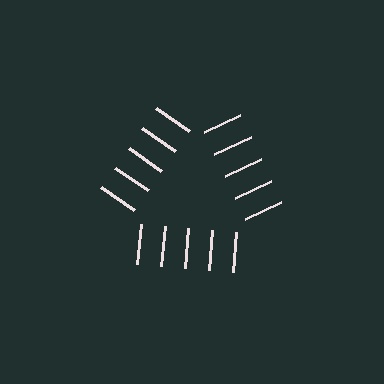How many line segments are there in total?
15 — 5 along each of the 3 edges.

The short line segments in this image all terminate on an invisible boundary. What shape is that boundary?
An illusory triangle — the line segments terminate on its edges but no continuous stroke is drawn.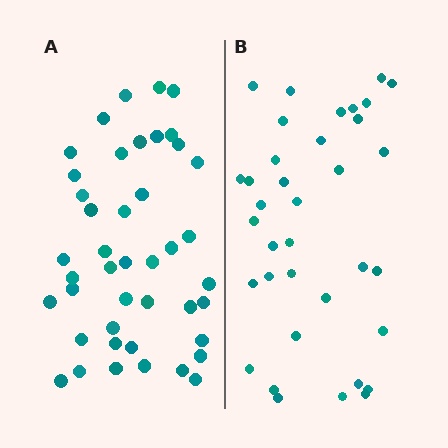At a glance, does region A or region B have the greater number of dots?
Region A (the left region) has more dots.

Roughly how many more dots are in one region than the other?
Region A has roughly 8 or so more dots than region B.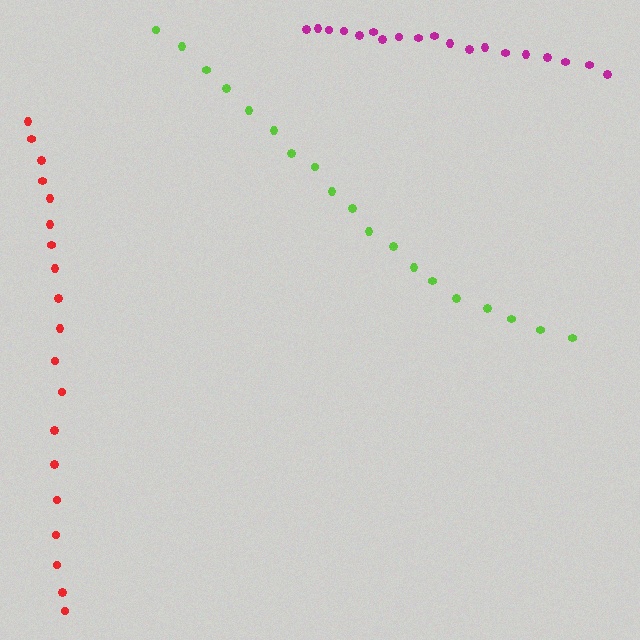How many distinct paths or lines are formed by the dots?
There are 3 distinct paths.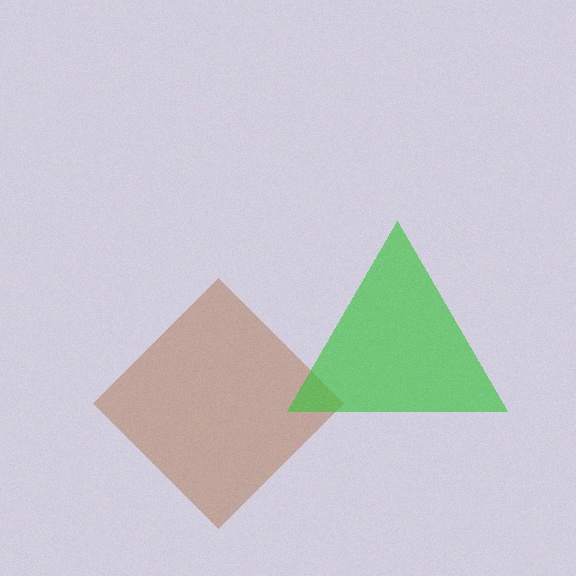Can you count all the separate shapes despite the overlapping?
Yes, there are 2 separate shapes.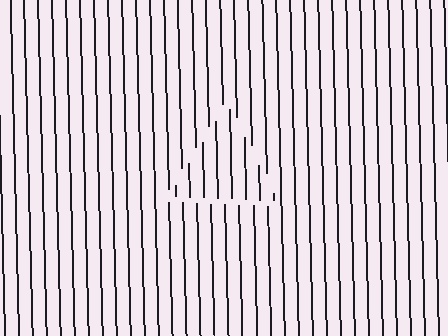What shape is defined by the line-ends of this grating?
An illusory triangle. The interior of the shape contains the same grating, shifted by half a period — the contour is defined by the phase discontinuity where line-ends from the inner and outer gratings abut.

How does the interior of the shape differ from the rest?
The interior of the shape contains the same grating, shifted by half a period — the contour is defined by the phase discontinuity where line-ends from the inner and outer gratings abut.